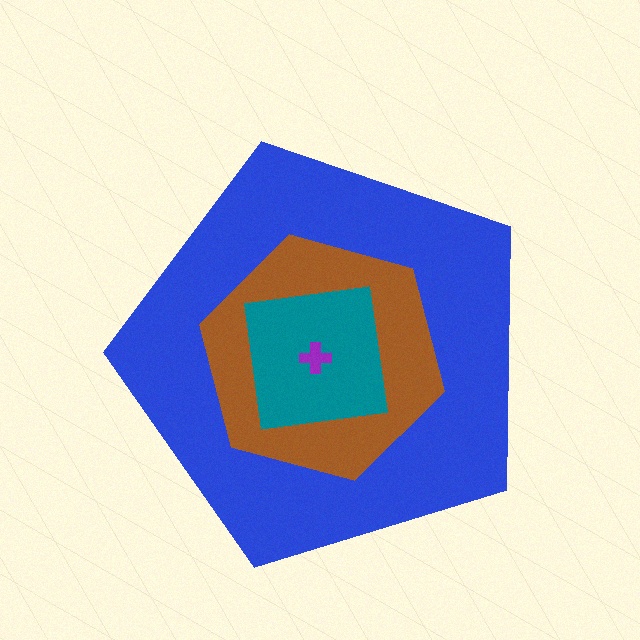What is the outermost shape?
The blue pentagon.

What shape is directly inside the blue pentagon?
The brown hexagon.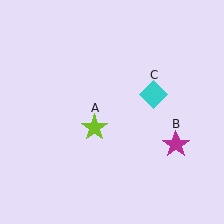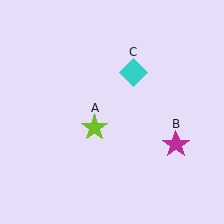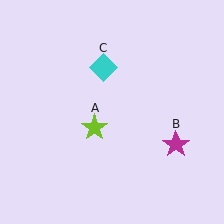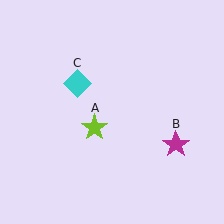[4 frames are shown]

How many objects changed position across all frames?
1 object changed position: cyan diamond (object C).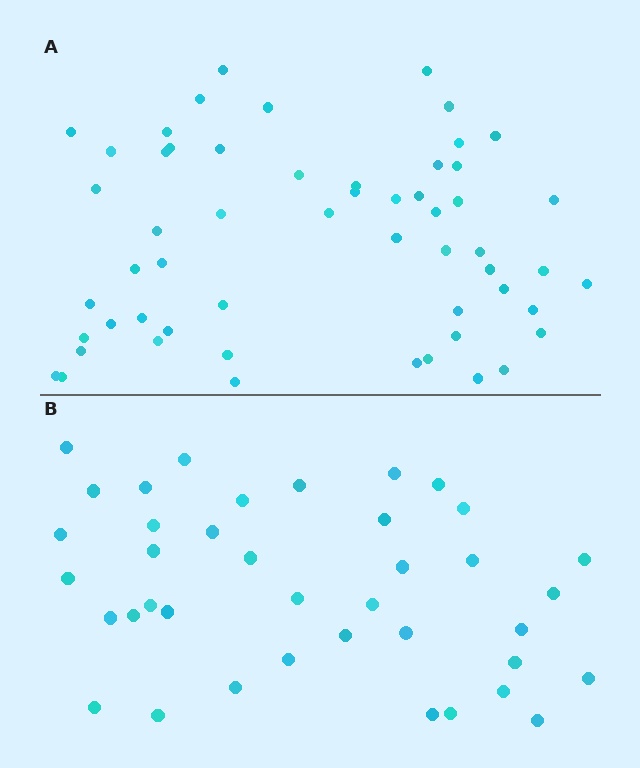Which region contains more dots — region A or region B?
Region A (the top region) has more dots.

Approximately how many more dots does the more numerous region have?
Region A has approximately 15 more dots than region B.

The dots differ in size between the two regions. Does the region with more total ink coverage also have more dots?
No. Region B has more total ink coverage because its dots are larger, but region A actually contains more individual dots. Total area can be misleading — the number of items is what matters here.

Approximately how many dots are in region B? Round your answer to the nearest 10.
About 40 dots. (The exact count is 39, which rounds to 40.)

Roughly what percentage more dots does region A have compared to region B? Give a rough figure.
About 45% more.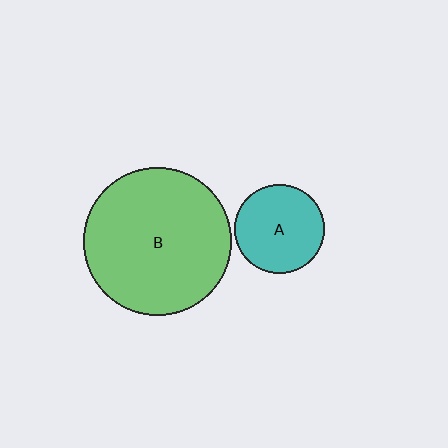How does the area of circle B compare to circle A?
Approximately 2.7 times.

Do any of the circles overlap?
No, none of the circles overlap.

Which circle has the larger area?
Circle B (green).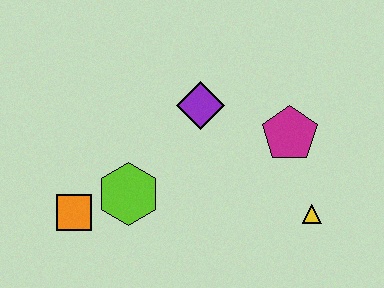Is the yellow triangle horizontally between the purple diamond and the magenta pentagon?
No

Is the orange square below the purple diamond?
Yes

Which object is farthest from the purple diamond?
The orange square is farthest from the purple diamond.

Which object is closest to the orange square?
The lime hexagon is closest to the orange square.